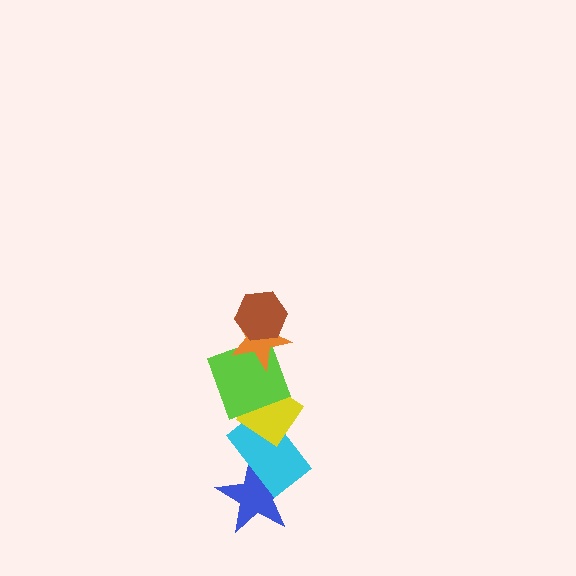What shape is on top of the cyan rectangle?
The yellow diamond is on top of the cyan rectangle.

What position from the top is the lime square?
The lime square is 3rd from the top.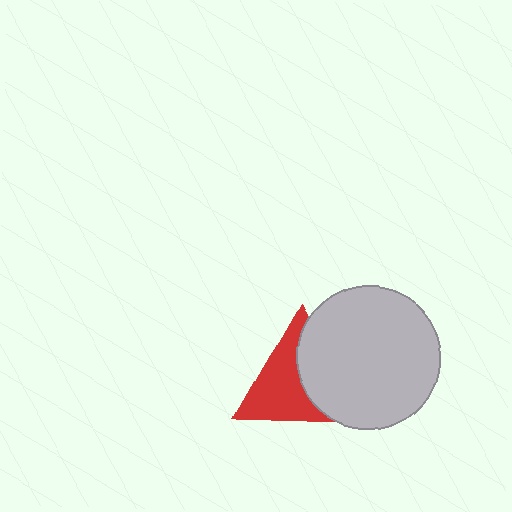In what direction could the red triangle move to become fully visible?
The red triangle could move left. That would shift it out from behind the light gray circle entirely.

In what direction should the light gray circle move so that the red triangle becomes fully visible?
The light gray circle should move right. That is the shortest direction to clear the overlap and leave the red triangle fully visible.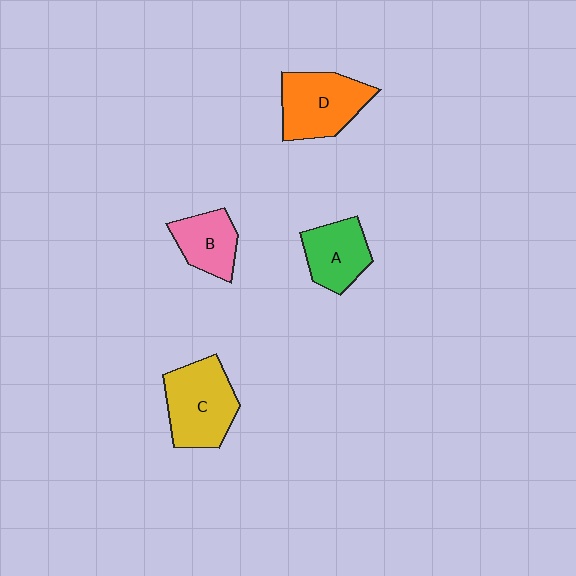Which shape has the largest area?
Shape C (yellow).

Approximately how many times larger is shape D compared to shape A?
Approximately 1.3 times.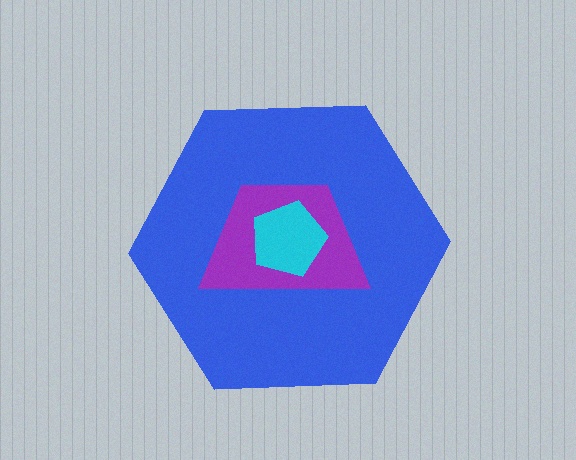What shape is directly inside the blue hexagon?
The purple trapezoid.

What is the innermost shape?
The cyan pentagon.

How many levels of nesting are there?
3.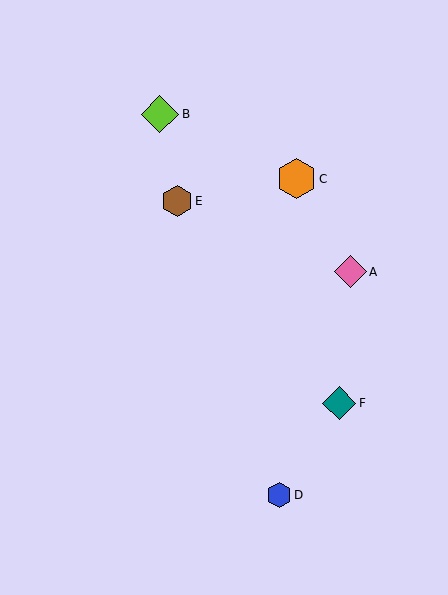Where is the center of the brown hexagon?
The center of the brown hexagon is at (177, 201).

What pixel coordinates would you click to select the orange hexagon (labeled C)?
Click at (296, 179) to select the orange hexagon C.